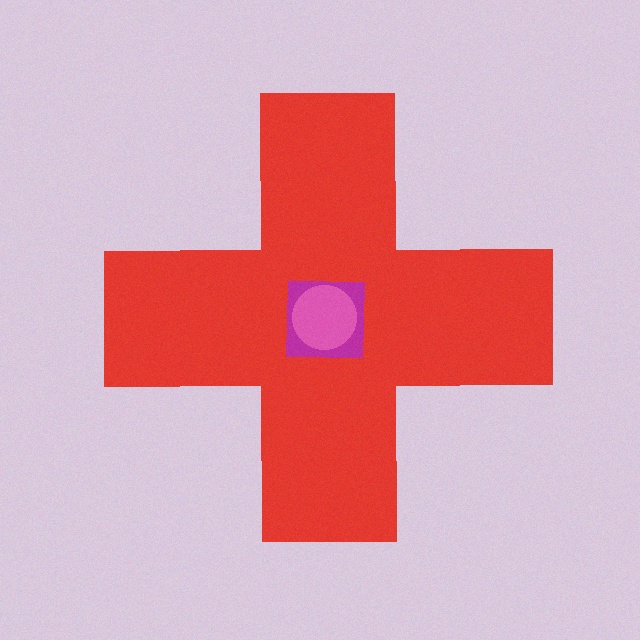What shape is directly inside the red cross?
The magenta square.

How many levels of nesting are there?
3.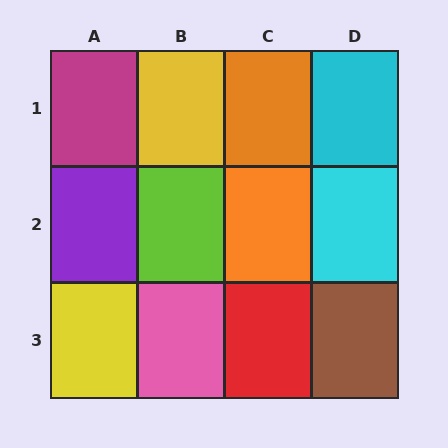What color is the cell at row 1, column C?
Orange.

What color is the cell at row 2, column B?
Lime.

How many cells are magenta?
1 cell is magenta.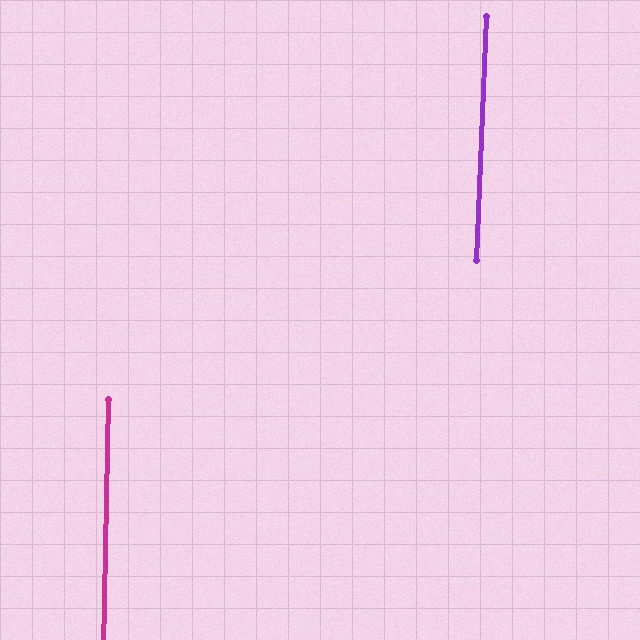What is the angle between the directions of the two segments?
Approximately 1 degree.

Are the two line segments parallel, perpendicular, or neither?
Parallel — their directions differ by only 1.3°.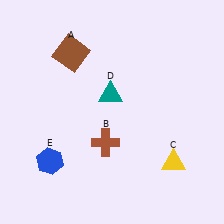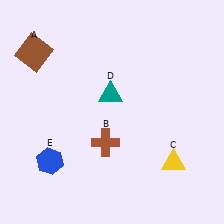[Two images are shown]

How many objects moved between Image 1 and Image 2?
1 object moved between the two images.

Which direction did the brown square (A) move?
The brown square (A) moved left.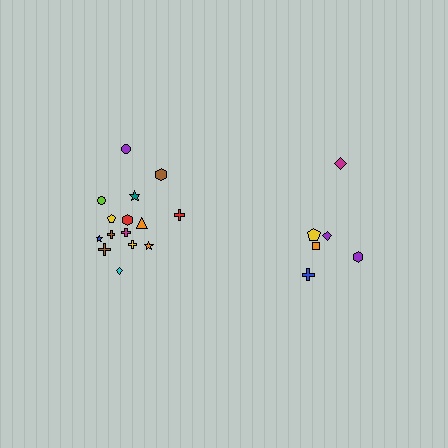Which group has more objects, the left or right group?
The left group.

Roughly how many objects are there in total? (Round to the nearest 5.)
Roughly 20 objects in total.